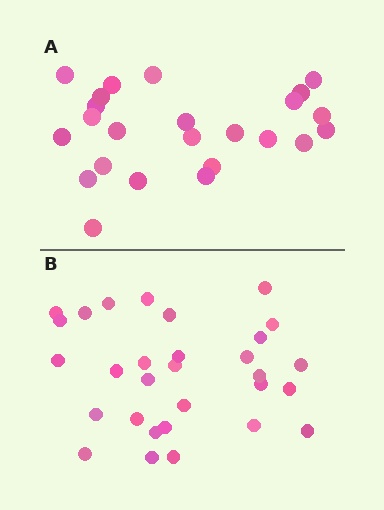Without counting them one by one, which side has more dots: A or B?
Region B (the bottom region) has more dots.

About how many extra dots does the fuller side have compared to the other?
Region B has about 6 more dots than region A.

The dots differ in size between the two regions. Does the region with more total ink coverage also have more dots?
No. Region A has more total ink coverage because its dots are larger, but region B actually contains more individual dots. Total area can be misleading — the number of items is what matters here.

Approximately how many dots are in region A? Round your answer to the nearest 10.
About 20 dots. (The exact count is 24, which rounds to 20.)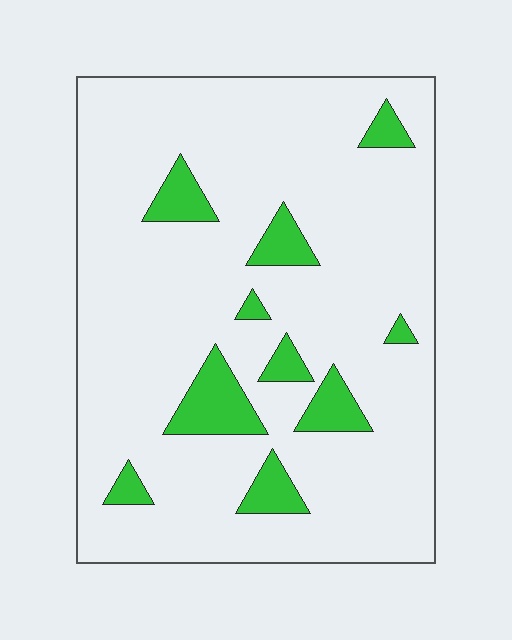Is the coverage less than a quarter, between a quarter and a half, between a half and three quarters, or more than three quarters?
Less than a quarter.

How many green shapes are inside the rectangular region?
10.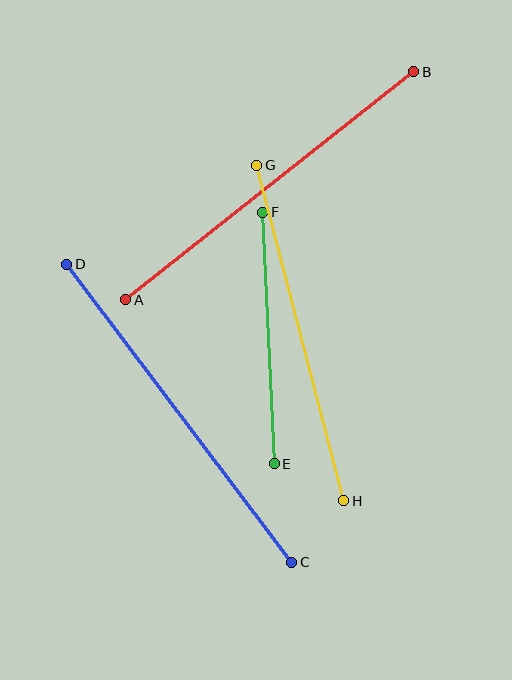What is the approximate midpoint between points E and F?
The midpoint is at approximately (269, 338) pixels.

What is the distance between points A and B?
The distance is approximately 367 pixels.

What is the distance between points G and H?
The distance is approximately 347 pixels.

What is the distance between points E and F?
The distance is approximately 251 pixels.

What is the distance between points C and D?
The distance is approximately 373 pixels.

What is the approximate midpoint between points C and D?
The midpoint is at approximately (179, 413) pixels.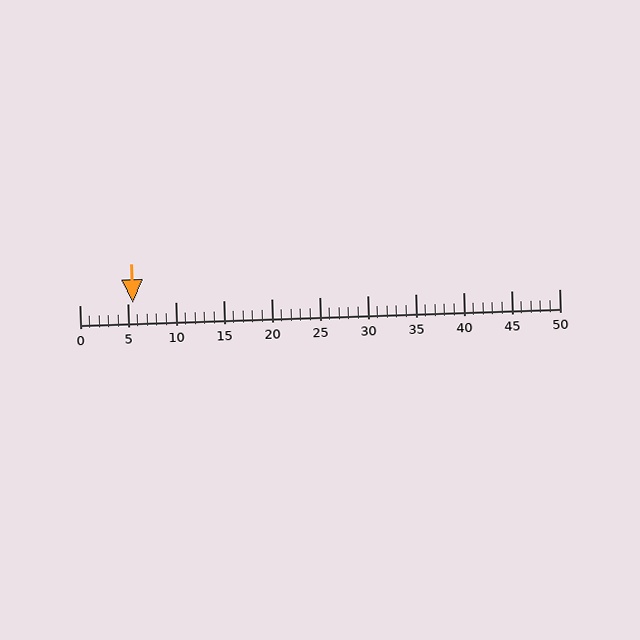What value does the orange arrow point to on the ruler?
The orange arrow points to approximately 6.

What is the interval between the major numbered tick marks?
The major tick marks are spaced 5 units apart.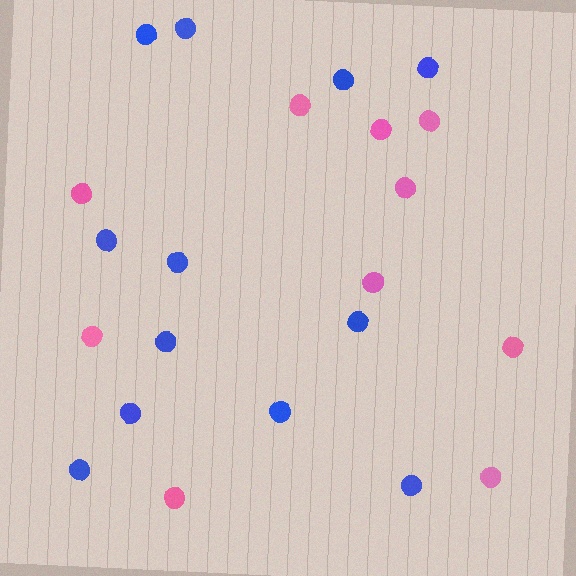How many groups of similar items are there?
There are 2 groups: one group of blue circles (12) and one group of pink circles (10).